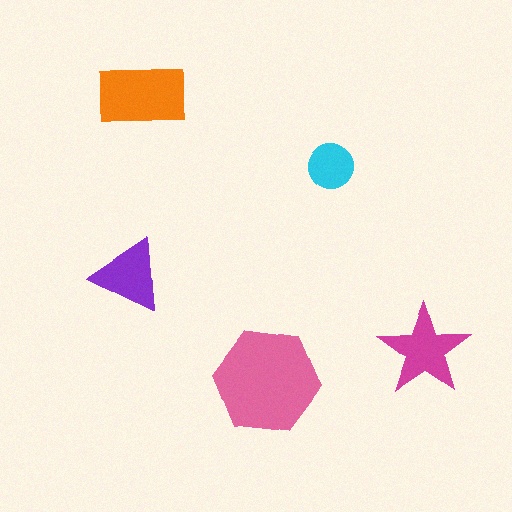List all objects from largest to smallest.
The pink hexagon, the orange rectangle, the magenta star, the purple triangle, the cyan circle.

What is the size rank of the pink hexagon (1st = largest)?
1st.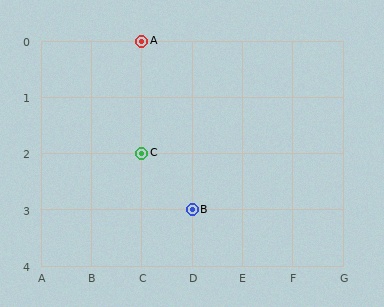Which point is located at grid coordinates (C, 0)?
Point A is at (C, 0).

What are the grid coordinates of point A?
Point A is at grid coordinates (C, 0).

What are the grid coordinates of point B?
Point B is at grid coordinates (D, 3).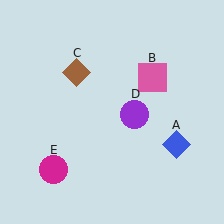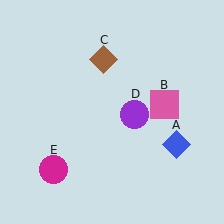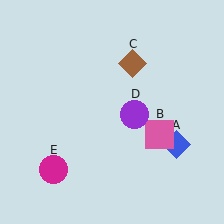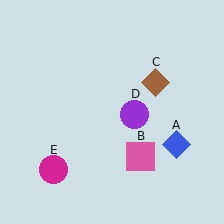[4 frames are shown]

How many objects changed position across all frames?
2 objects changed position: pink square (object B), brown diamond (object C).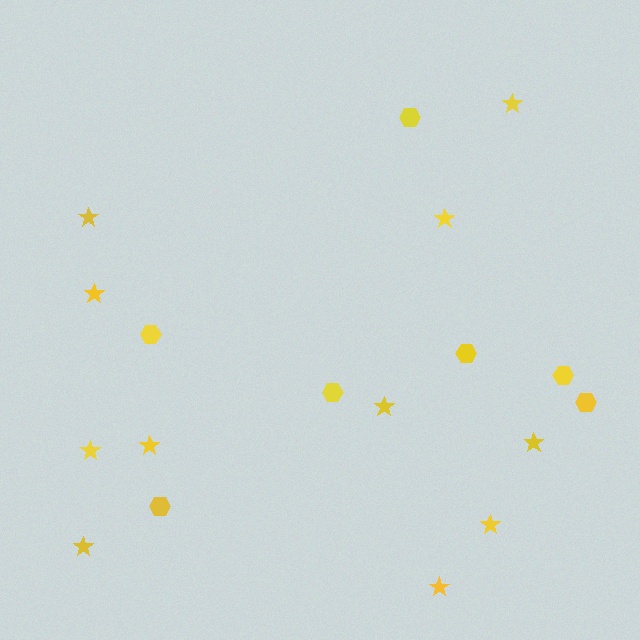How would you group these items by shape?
There are 2 groups: one group of hexagons (7) and one group of stars (11).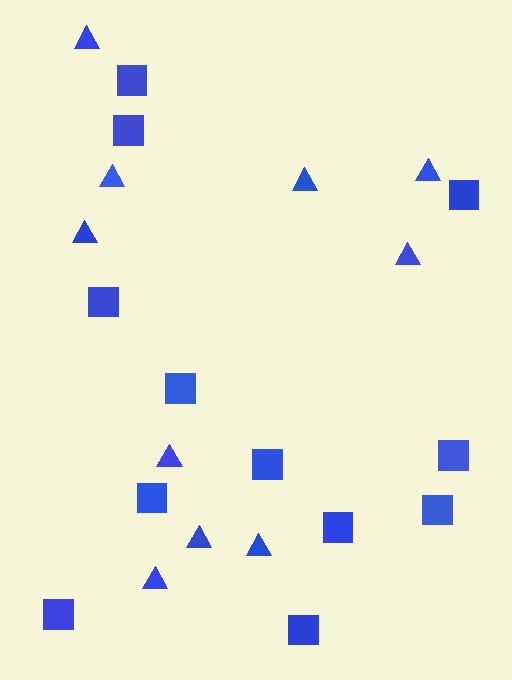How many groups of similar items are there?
There are 2 groups: one group of triangles (10) and one group of squares (12).